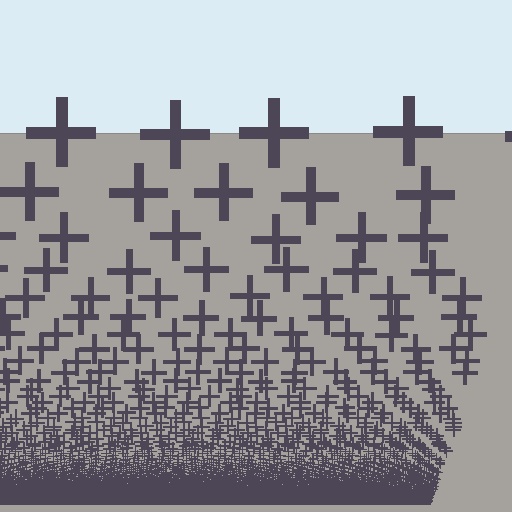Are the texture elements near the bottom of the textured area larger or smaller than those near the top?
Smaller. The gradient is inverted — elements near the bottom are smaller and denser.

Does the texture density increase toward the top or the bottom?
Density increases toward the bottom.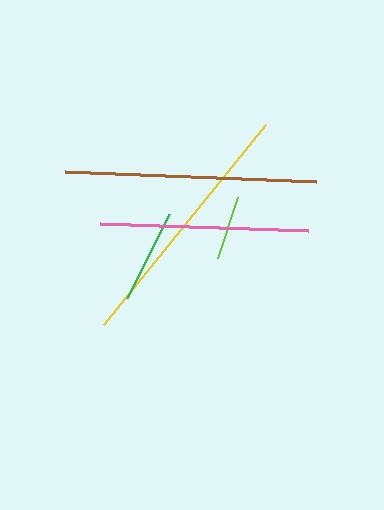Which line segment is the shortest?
The lime line is the shortest at approximately 64 pixels.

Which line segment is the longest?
The yellow line is the longest at approximately 257 pixels.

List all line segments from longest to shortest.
From longest to shortest: yellow, brown, pink, green, lime.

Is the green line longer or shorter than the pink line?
The pink line is longer than the green line.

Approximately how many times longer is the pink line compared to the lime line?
The pink line is approximately 3.3 times the length of the lime line.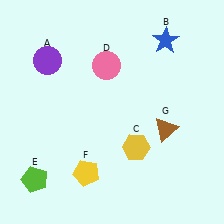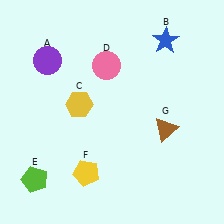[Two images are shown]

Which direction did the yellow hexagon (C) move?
The yellow hexagon (C) moved left.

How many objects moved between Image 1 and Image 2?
1 object moved between the two images.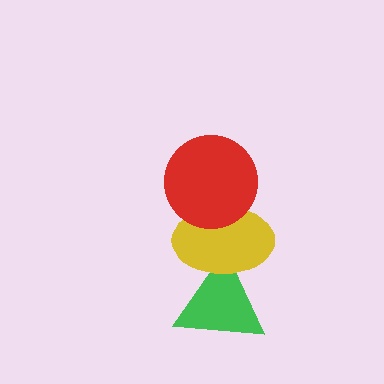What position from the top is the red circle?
The red circle is 1st from the top.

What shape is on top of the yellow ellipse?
The red circle is on top of the yellow ellipse.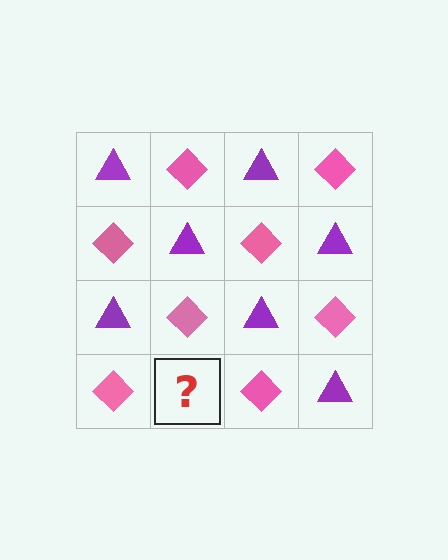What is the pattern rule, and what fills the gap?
The rule is that it alternates purple triangle and pink diamond in a checkerboard pattern. The gap should be filled with a purple triangle.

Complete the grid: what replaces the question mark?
The question mark should be replaced with a purple triangle.